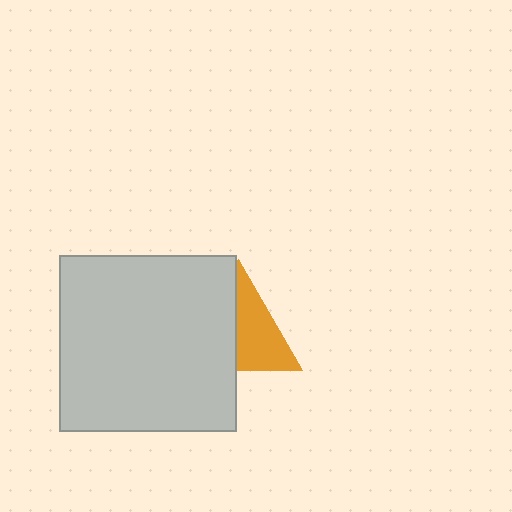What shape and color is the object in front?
The object in front is a light gray square.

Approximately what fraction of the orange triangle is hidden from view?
Roughly 48% of the orange triangle is hidden behind the light gray square.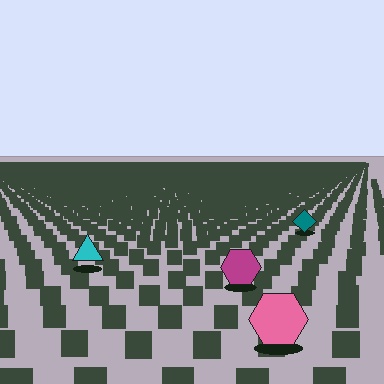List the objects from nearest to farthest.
From nearest to farthest: the pink hexagon, the magenta hexagon, the cyan triangle, the teal diamond.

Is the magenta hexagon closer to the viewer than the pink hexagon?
No. The pink hexagon is closer — you can tell from the texture gradient: the ground texture is coarser near it.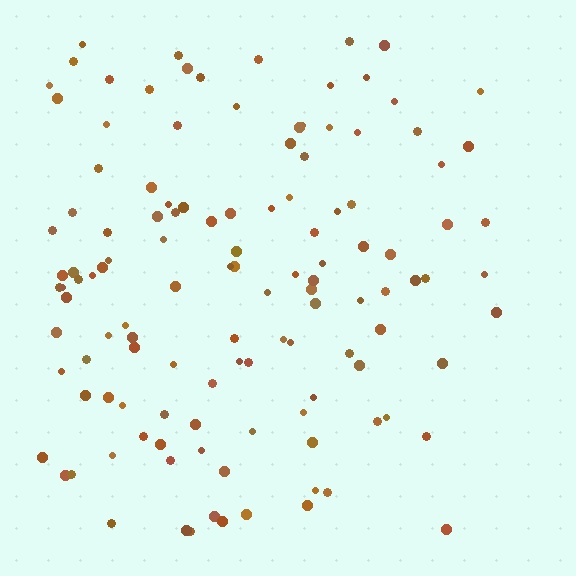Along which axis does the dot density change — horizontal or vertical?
Horizontal.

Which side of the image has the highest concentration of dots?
The left.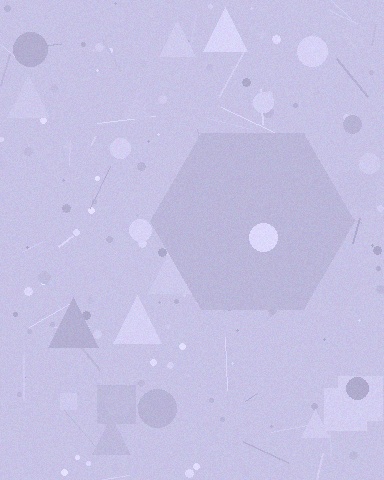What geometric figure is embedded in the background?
A hexagon is embedded in the background.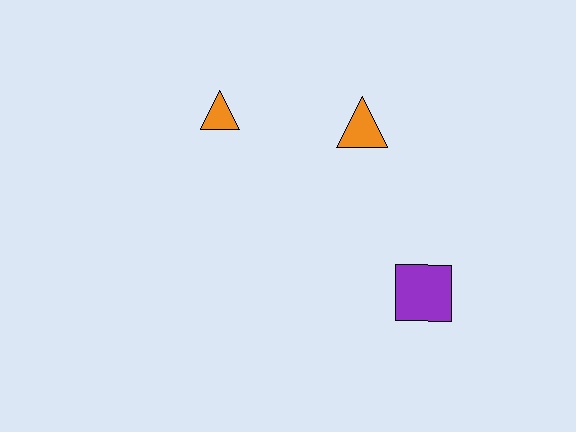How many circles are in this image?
There are no circles.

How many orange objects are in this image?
There are 2 orange objects.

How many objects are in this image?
There are 3 objects.